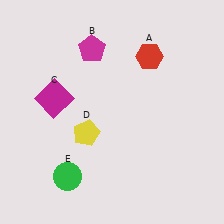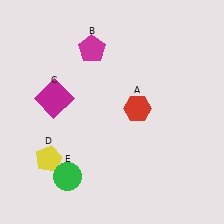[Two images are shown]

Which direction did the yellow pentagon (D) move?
The yellow pentagon (D) moved left.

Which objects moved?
The objects that moved are: the red hexagon (A), the yellow pentagon (D).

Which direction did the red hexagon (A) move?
The red hexagon (A) moved down.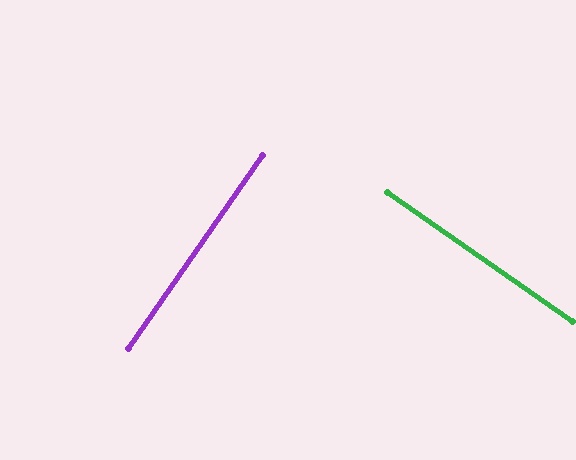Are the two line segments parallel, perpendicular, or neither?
Perpendicular — they meet at approximately 90°.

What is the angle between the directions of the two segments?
Approximately 90 degrees.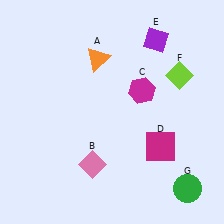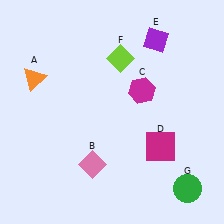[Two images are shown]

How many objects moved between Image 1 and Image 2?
2 objects moved between the two images.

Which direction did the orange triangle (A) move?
The orange triangle (A) moved left.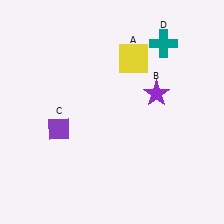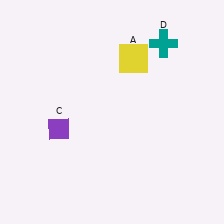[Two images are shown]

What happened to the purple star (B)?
The purple star (B) was removed in Image 2. It was in the top-right area of Image 1.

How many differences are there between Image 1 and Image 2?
There is 1 difference between the two images.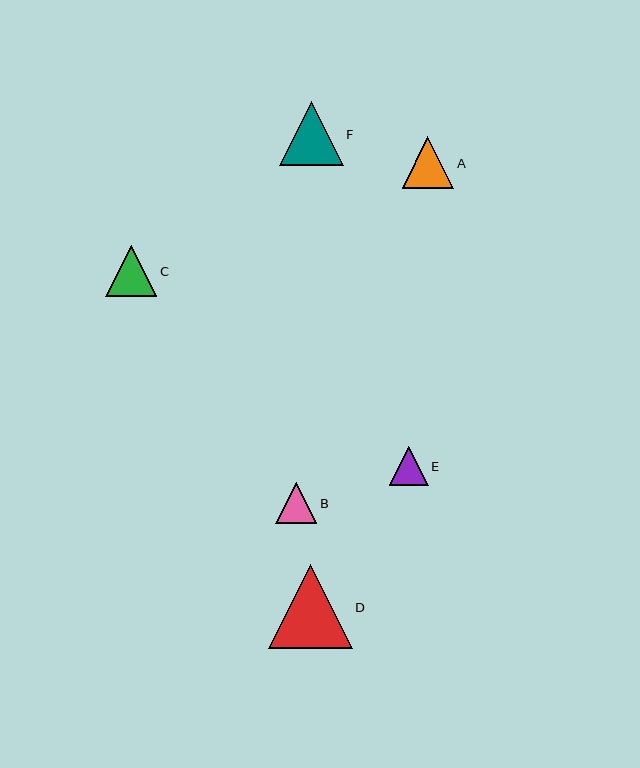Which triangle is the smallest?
Triangle E is the smallest with a size of approximately 39 pixels.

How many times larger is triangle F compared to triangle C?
Triangle F is approximately 1.2 times the size of triangle C.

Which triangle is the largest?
Triangle D is the largest with a size of approximately 84 pixels.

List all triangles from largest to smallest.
From largest to smallest: D, F, A, C, B, E.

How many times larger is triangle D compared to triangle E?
Triangle D is approximately 2.1 times the size of triangle E.